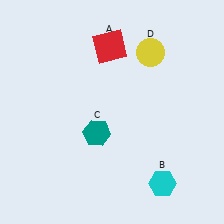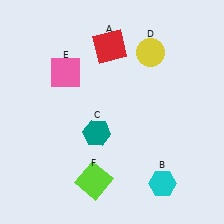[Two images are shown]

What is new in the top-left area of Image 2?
A pink square (E) was added in the top-left area of Image 2.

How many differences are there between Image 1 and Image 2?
There are 2 differences between the two images.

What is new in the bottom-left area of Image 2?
A lime square (F) was added in the bottom-left area of Image 2.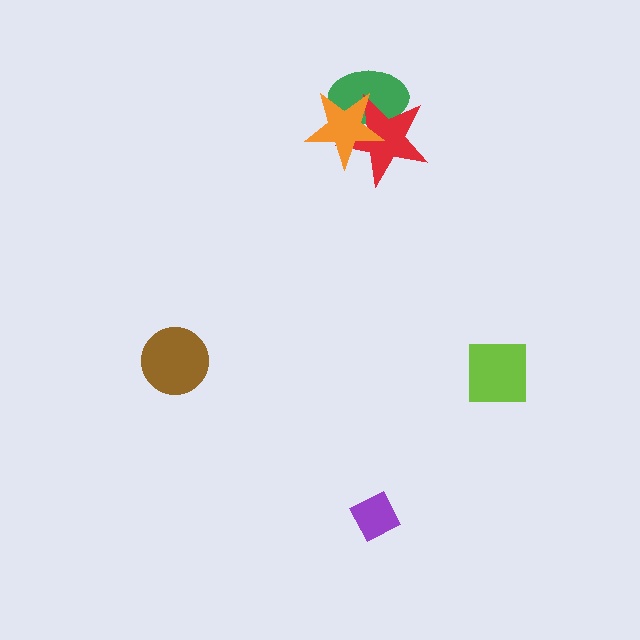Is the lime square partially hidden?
No, no other shape covers it.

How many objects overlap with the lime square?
0 objects overlap with the lime square.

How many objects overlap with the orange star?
2 objects overlap with the orange star.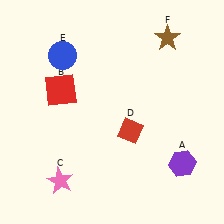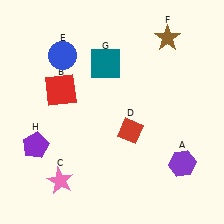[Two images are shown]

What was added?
A teal square (G), a purple pentagon (H) were added in Image 2.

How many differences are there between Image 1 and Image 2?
There are 2 differences between the two images.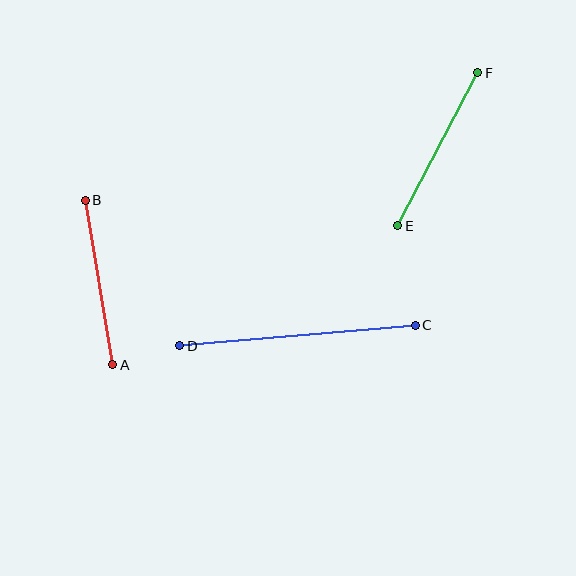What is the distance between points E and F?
The distance is approximately 173 pixels.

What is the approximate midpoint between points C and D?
The midpoint is at approximately (298, 336) pixels.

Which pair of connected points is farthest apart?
Points C and D are farthest apart.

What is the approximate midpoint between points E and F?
The midpoint is at approximately (438, 149) pixels.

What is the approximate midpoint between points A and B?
The midpoint is at approximately (99, 283) pixels.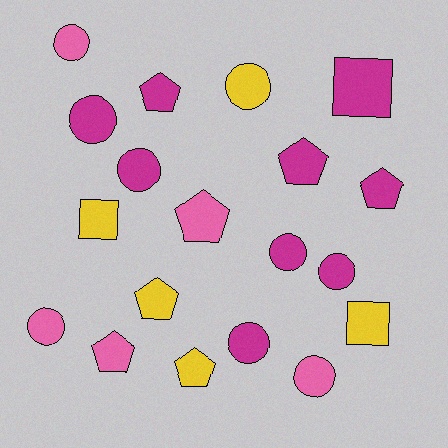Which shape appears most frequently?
Circle, with 9 objects.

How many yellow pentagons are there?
There are 2 yellow pentagons.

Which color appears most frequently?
Magenta, with 9 objects.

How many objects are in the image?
There are 19 objects.